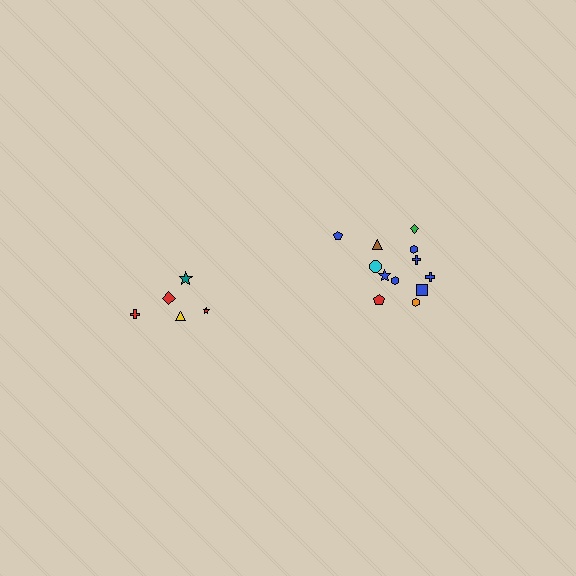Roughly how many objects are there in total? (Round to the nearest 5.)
Roughly 15 objects in total.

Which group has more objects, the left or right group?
The right group.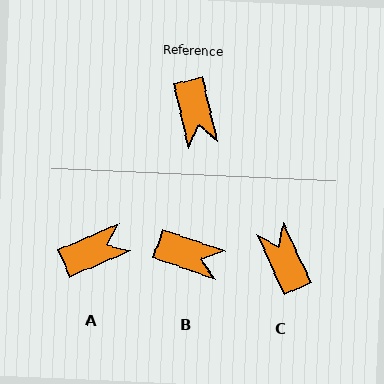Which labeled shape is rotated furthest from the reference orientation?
C, about 168 degrees away.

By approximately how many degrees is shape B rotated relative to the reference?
Approximately 58 degrees counter-clockwise.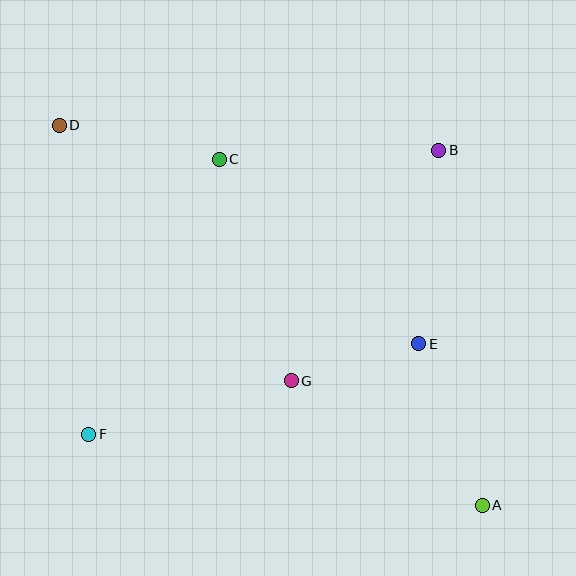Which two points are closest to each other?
Points E and G are closest to each other.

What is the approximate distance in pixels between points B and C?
The distance between B and C is approximately 219 pixels.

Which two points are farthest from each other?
Points A and D are farthest from each other.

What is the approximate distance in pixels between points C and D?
The distance between C and D is approximately 164 pixels.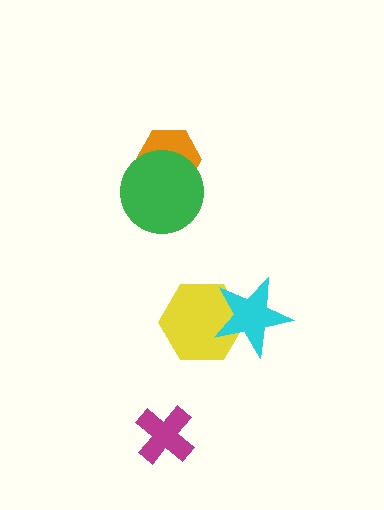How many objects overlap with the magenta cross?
0 objects overlap with the magenta cross.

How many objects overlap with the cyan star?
1 object overlaps with the cyan star.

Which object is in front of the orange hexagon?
The green circle is in front of the orange hexagon.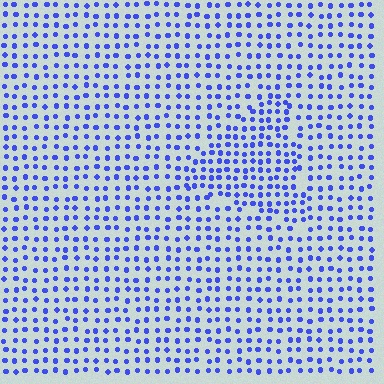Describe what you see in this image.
The image contains small blue elements arranged at two different densities. A triangle-shaped region is visible where the elements are more densely packed than the surrounding area.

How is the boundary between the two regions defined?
The boundary is defined by a change in element density (approximately 1.5x ratio). All elements are the same color, size, and shape.